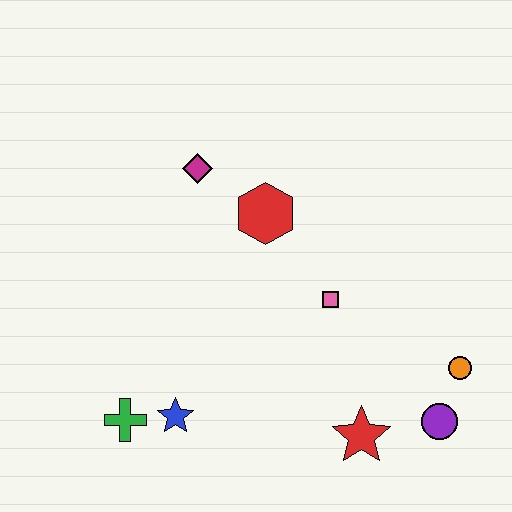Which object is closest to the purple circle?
The orange circle is closest to the purple circle.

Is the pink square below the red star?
No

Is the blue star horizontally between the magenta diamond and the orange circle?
No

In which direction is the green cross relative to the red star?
The green cross is to the left of the red star.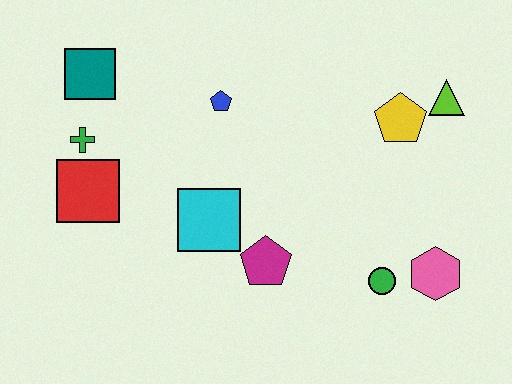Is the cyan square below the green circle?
No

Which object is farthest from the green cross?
The pink hexagon is farthest from the green cross.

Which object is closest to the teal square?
The green cross is closest to the teal square.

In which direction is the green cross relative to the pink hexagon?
The green cross is to the left of the pink hexagon.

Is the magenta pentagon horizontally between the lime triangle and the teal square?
Yes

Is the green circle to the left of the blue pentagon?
No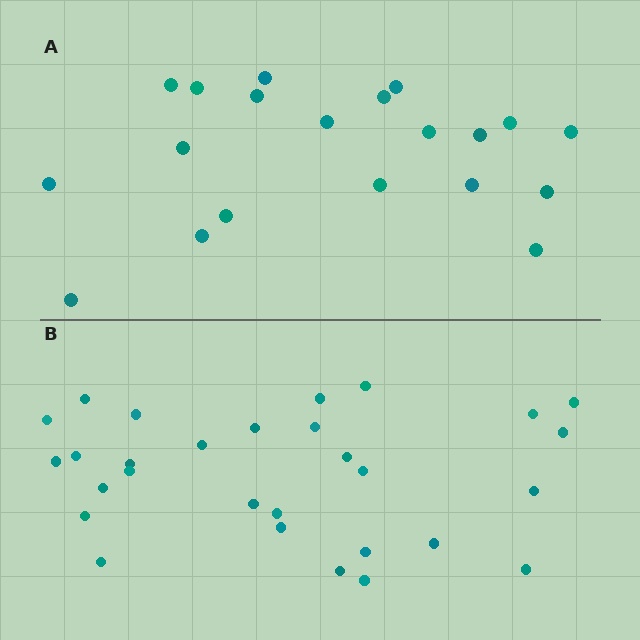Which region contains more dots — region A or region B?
Region B (the bottom region) has more dots.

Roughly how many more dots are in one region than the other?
Region B has roughly 8 or so more dots than region A.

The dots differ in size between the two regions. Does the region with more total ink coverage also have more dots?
No. Region A has more total ink coverage because its dots are larger, but region B actually contains more individual dots. Total area can be misleading — the number of items is what matters here.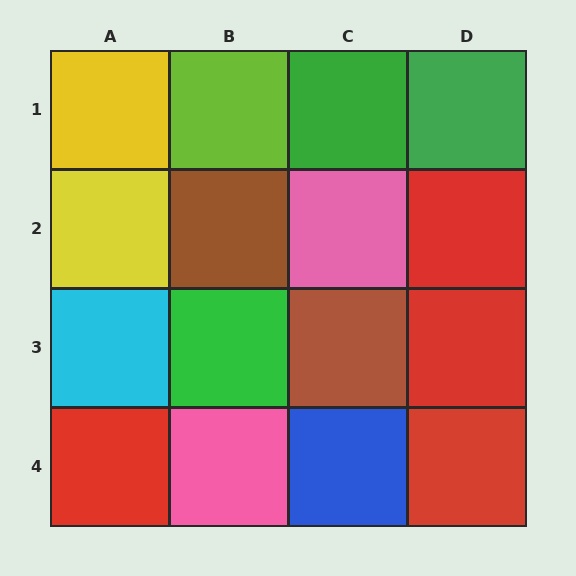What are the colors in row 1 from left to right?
Yellow, lime, green, green.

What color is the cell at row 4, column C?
Blue.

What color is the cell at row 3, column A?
Cyan.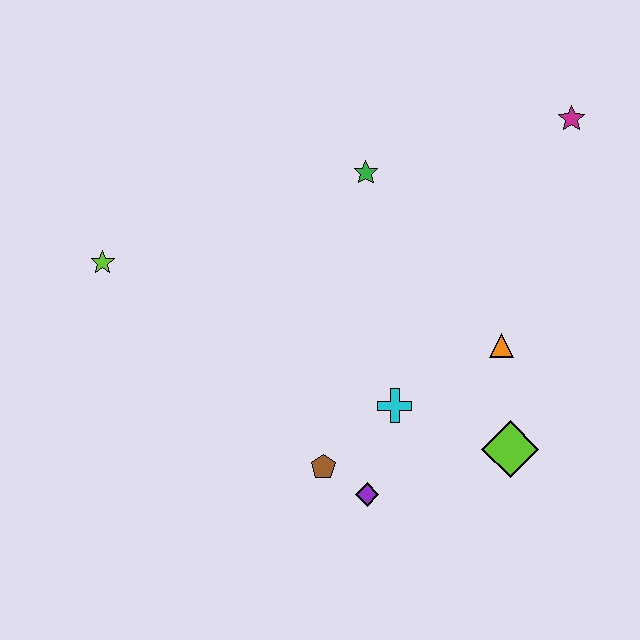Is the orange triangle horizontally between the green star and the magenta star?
Yes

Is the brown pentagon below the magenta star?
Yes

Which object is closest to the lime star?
The green star is closest to the lime star.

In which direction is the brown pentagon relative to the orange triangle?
The brown pentagon is to the left of the orange triangle.